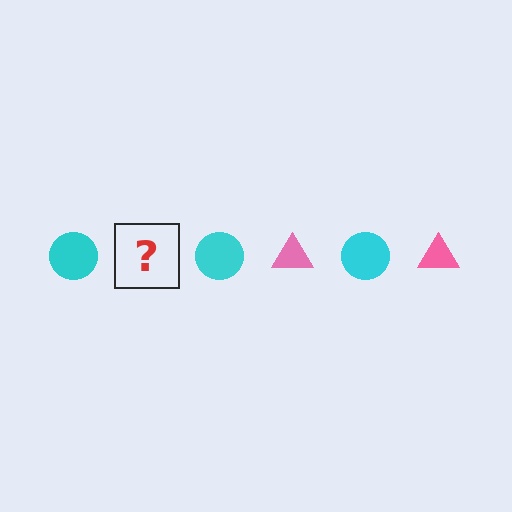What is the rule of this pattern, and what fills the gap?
The rule is that the pattern alternates between cyan circle and pink triangle. The gap should be filled with a pink triangle.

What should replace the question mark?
The question mark should be replaced with a pink triangle.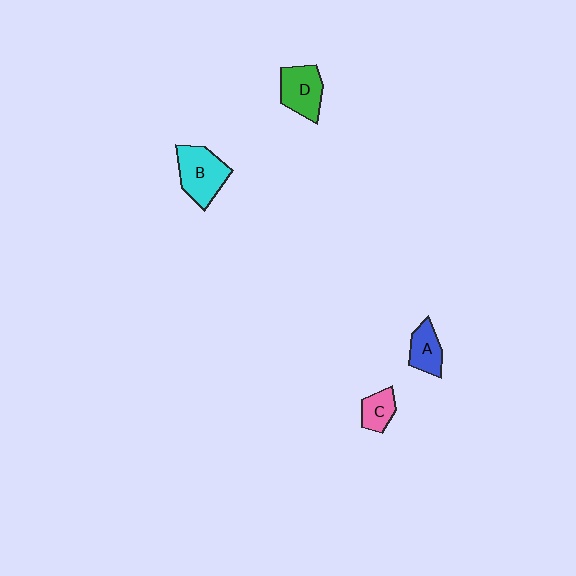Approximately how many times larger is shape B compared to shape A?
Approximately 1.6 times.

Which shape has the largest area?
Shape B (cyan).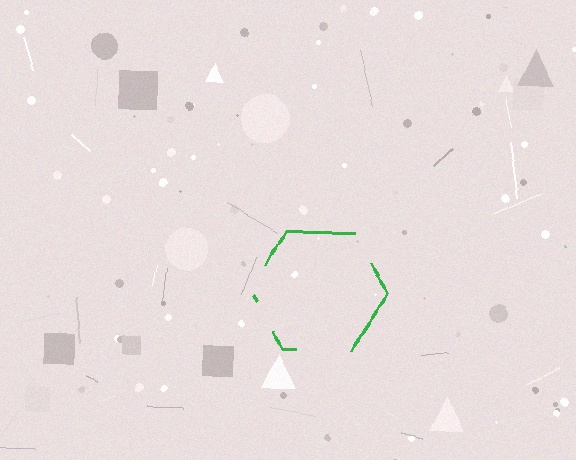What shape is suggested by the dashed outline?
The dashed outline suggests a hexagon.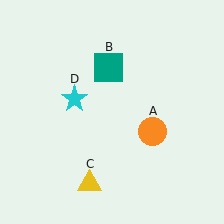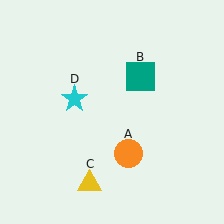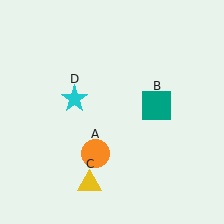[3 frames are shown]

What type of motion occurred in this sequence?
The orange circle (object A), teal square (object B) rotated clockwise around the center of the scene.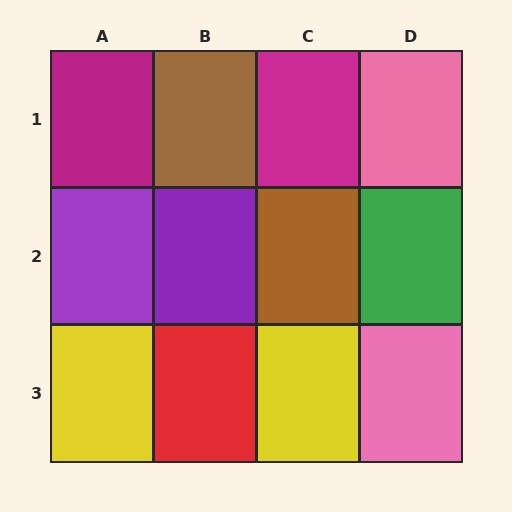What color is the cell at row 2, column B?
Purple.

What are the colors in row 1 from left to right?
Magenta, brown, magenta, pink.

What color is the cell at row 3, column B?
Red.